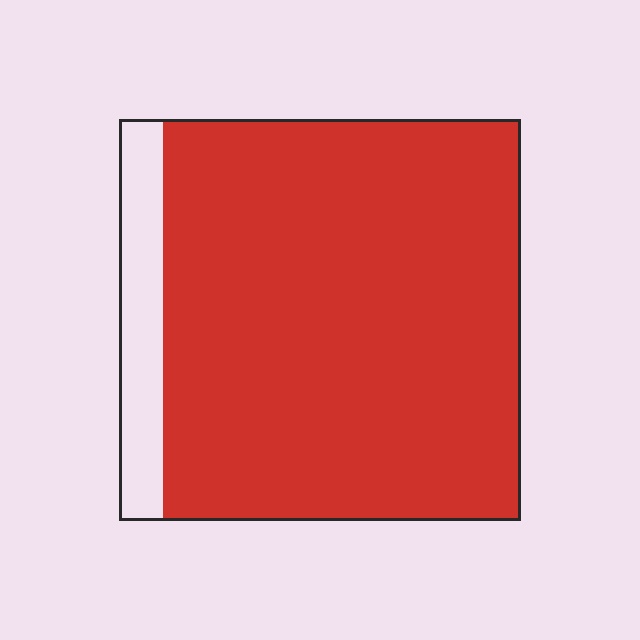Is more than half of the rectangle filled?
Yes.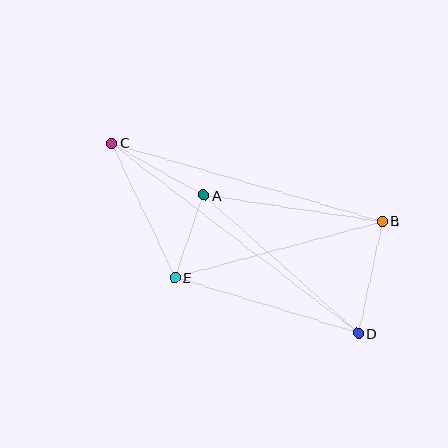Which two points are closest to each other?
Points A and E are closest to each other.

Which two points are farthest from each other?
Points C and D are farthest from each other.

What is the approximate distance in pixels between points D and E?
The distance between D and E is approximately 192 pixels.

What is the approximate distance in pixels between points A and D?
The distance between A and D is approximately 208 pixels.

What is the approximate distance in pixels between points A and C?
The distance between A and C is approximately 105 pixels.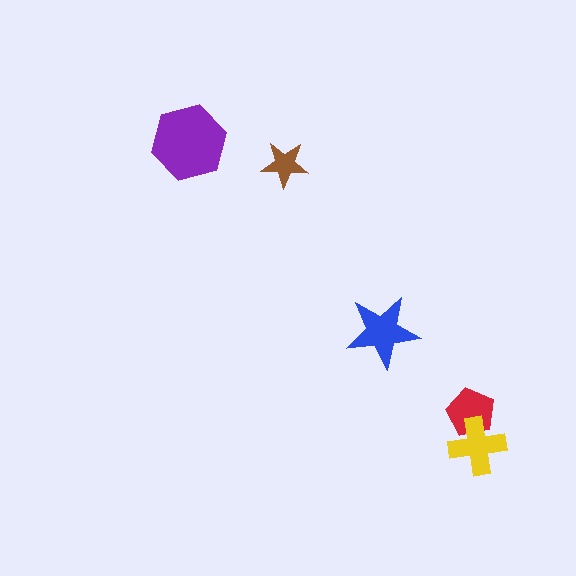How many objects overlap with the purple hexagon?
0 objects overlap with the purple hexagon.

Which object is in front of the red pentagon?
The yellow cross is in front of the red pentagon.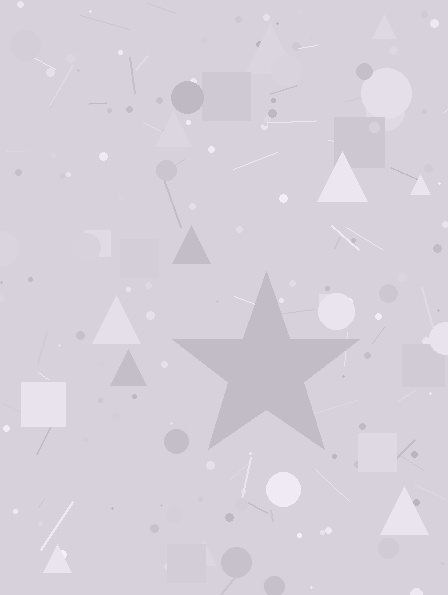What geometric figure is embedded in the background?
A star is embedded in the background.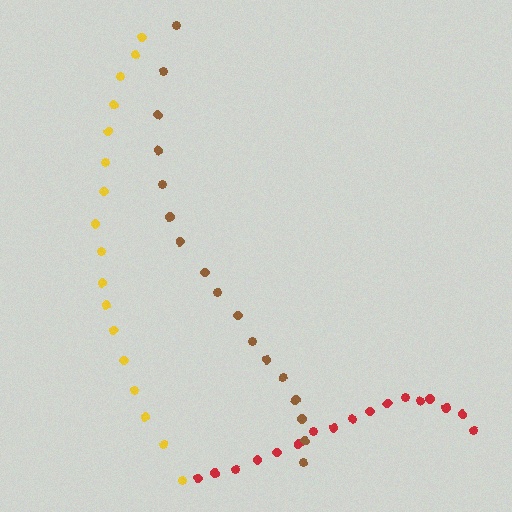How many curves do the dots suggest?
There are 3 distinct paths.